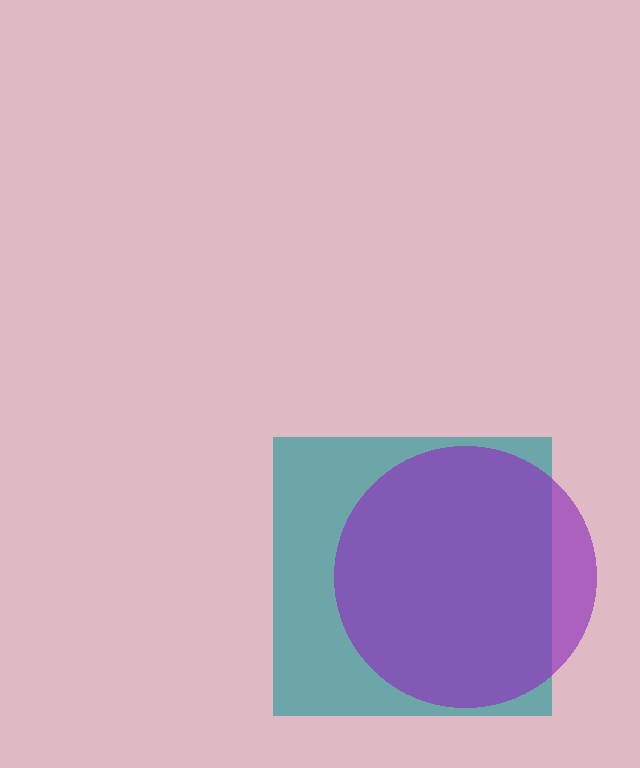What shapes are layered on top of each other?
The layered shapes are: a teal square, a purple circle.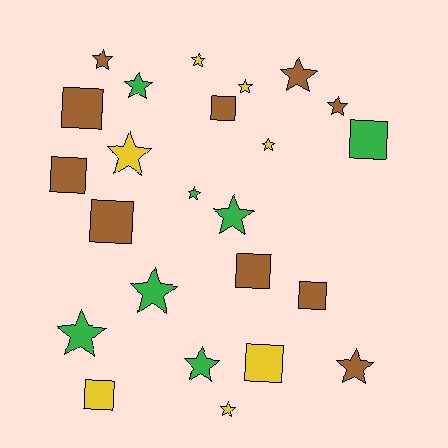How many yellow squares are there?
There are 2 yellow squares.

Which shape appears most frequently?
Star, with 15 objects.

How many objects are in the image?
There are 24 objects.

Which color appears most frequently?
Brown, with 10 objects.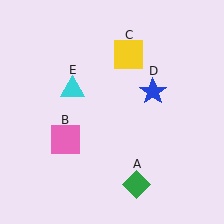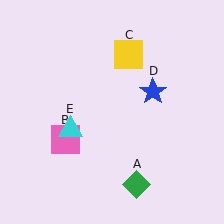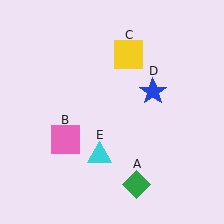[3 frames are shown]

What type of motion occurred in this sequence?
The cyan triangle (object E) rotated counterclockwise around the center of the scene.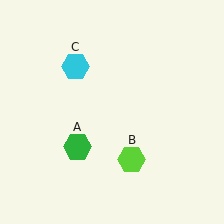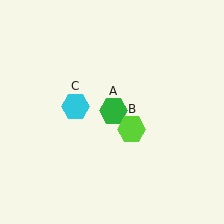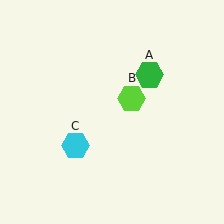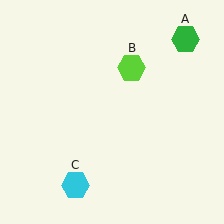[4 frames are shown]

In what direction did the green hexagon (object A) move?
The green hexagon (object A) moved up and to the right.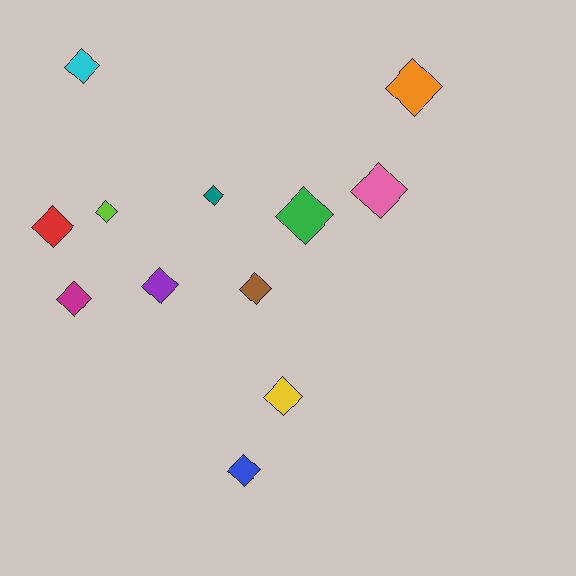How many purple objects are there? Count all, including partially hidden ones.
There is 1 purple object.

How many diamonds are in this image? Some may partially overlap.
There are 12 diamonds.